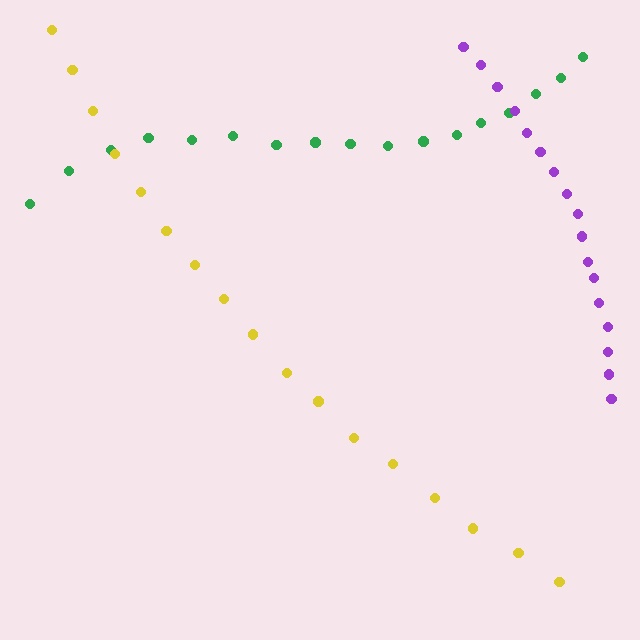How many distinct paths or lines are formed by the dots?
There are 3 distinct paths.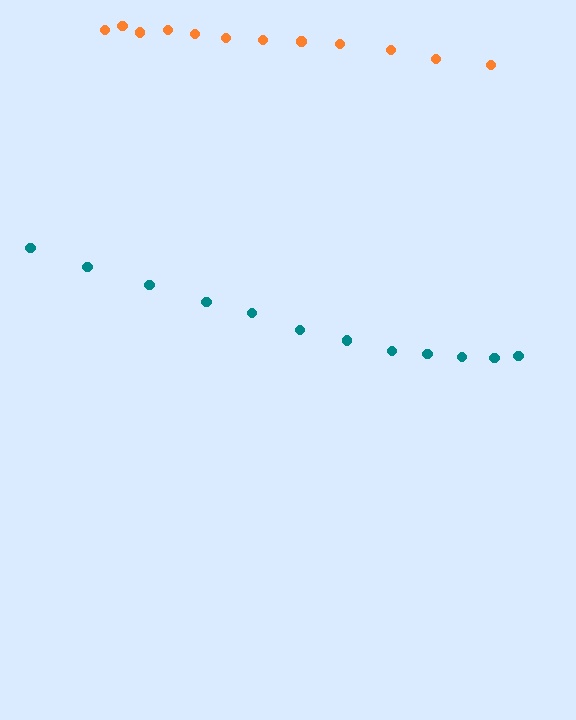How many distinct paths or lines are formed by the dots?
There are 2 distinct paths.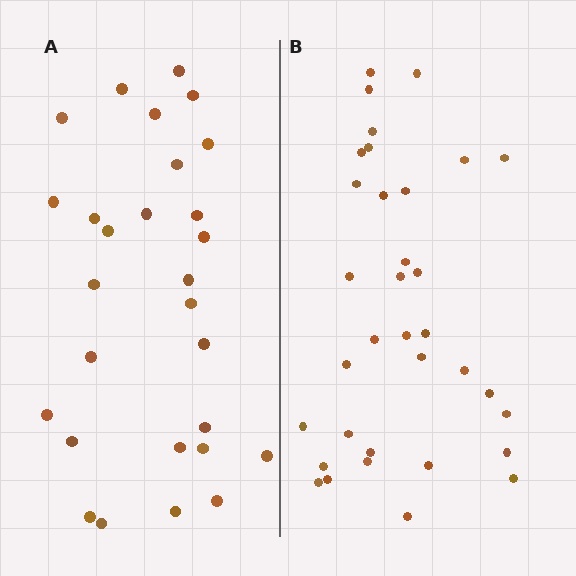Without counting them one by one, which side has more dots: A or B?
Region B (the right region) has more dots.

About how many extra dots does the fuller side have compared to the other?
Region B has about 6 more dots than region A.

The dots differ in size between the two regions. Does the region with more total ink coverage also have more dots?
No. Region A has more total ink coverage because its dots are larger, but region B actually contains more individual dots. Total area can be misleading — the number of items is what matters here.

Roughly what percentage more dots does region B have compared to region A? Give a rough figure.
About 20% more.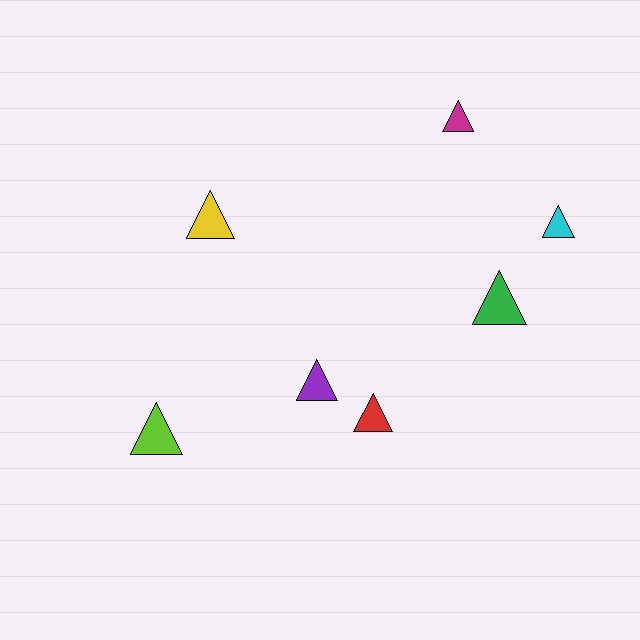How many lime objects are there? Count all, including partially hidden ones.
There is 1 lime object.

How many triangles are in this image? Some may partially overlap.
There are 7 triangles.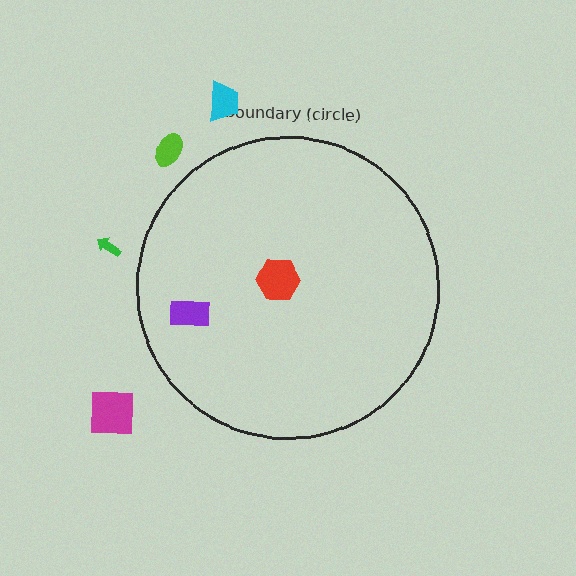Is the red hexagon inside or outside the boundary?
Inside.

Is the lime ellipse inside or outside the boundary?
Outside.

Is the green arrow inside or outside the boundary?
Outside.